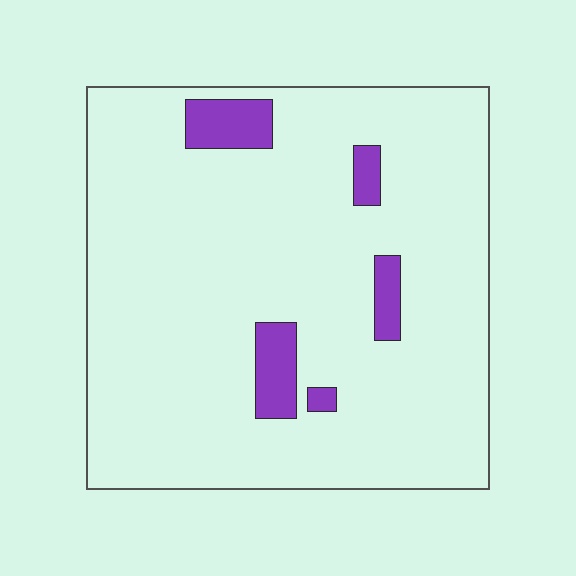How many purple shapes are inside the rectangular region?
5.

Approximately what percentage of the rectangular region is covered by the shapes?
Approximately 10%.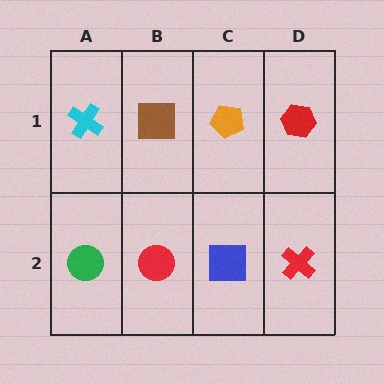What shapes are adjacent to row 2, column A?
A cyan cross (row 1, column A), a red circle (row 2, column B).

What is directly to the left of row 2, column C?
A red circle.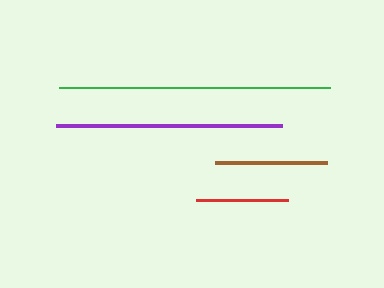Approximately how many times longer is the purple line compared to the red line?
The purple line is approximately 2.4 times the length of the red line.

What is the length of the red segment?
The red segment is approximately 93 pixels long.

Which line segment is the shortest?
The red line is the shortest at approximately 93 pixels.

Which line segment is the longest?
The green line is the longest at approximately 271 pixels.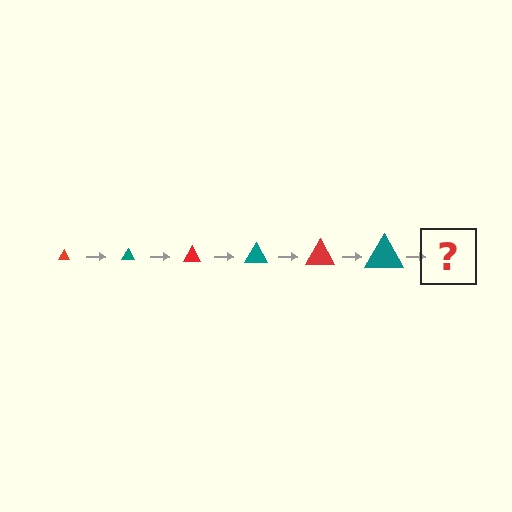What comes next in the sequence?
The next element should be a red triangle, larger than the previous one.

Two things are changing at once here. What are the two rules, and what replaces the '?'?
The two rules are that the triangle grows larger each step and the color cycles through red and teal. The '?' should be a red triangle, larger than the previous one.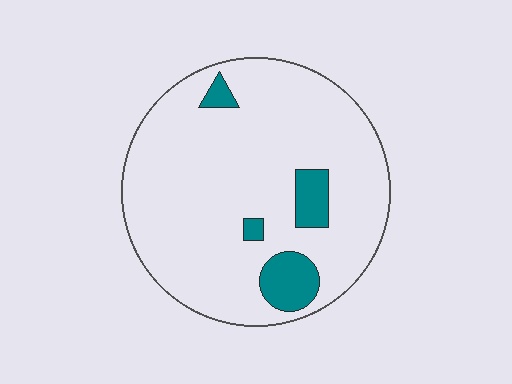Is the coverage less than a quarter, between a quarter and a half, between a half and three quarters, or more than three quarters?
Less than a quarter.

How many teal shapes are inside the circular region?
4.